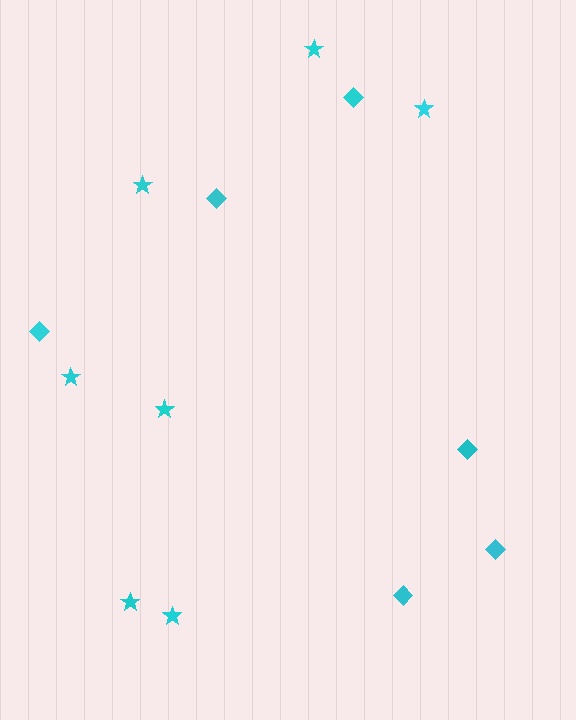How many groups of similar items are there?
There are 2 groups: one group of stars (7) and one group of diamonds (6).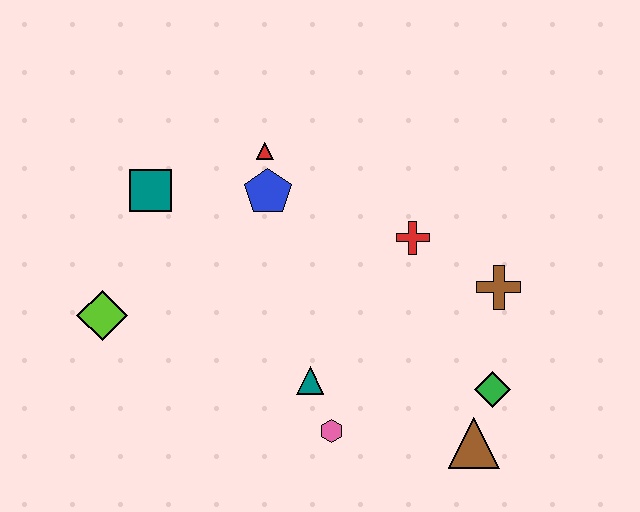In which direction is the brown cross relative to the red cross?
The brown cross is to the right of the red cross.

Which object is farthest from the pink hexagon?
The teal square is farthest from the pink hexagon.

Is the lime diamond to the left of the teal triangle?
Yes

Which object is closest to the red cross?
The brown cross is closest to the red cross.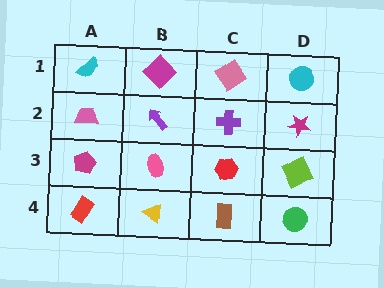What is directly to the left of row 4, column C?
A yellow triangle.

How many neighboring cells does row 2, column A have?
3.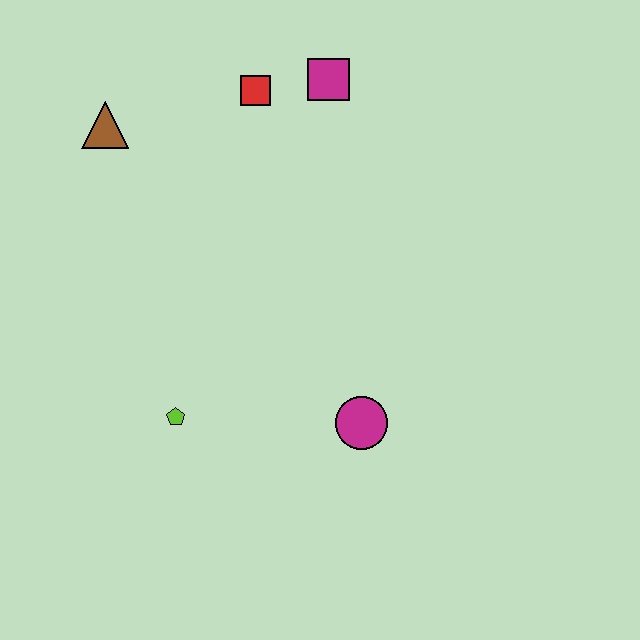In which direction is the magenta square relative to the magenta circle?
The magenta square is above the magenta circle.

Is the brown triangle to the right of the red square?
No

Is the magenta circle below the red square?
Yes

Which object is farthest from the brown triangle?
The magenta circle is farthest from the brown triangle.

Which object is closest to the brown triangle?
The red square is closest to the brown triangle.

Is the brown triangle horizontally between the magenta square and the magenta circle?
No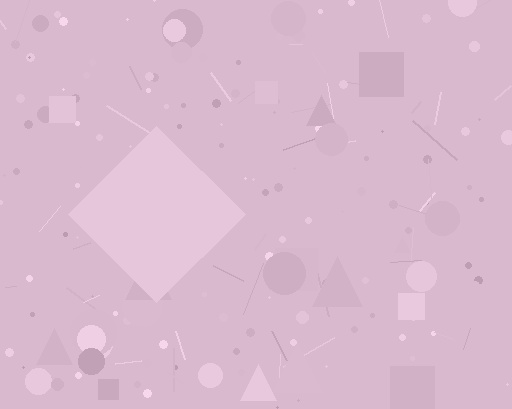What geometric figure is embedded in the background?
A diamond is embedded in the background.